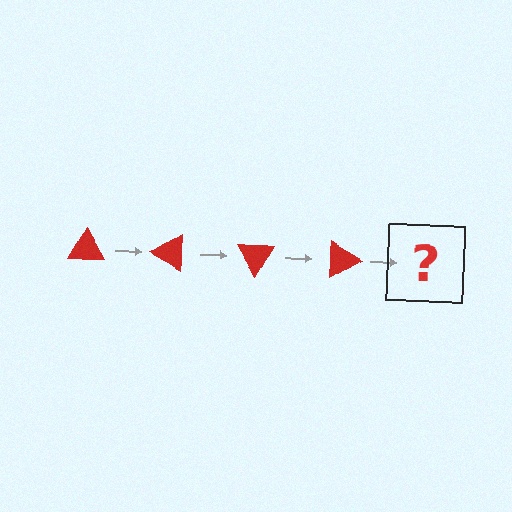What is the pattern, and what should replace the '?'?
The pattern is that the triangle rotates 30 degrees each step. The '?' should be a red triangle rotated 120 degrees.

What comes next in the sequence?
The next element should be a red triangle rotated 120 degrees.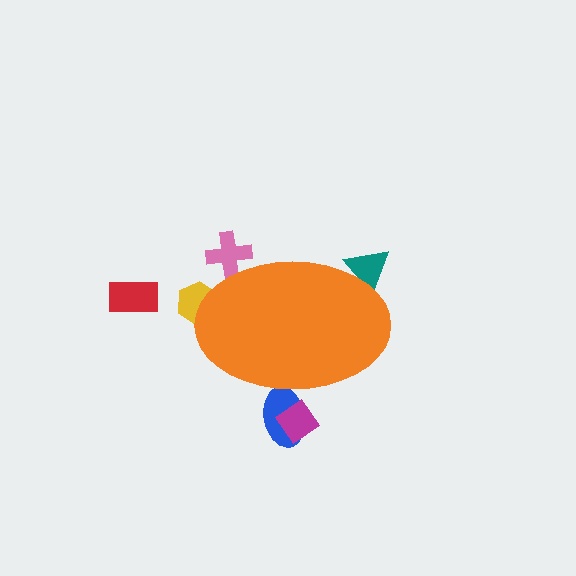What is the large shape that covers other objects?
An orange ellipse.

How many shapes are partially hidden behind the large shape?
5 shapes are partially hidden.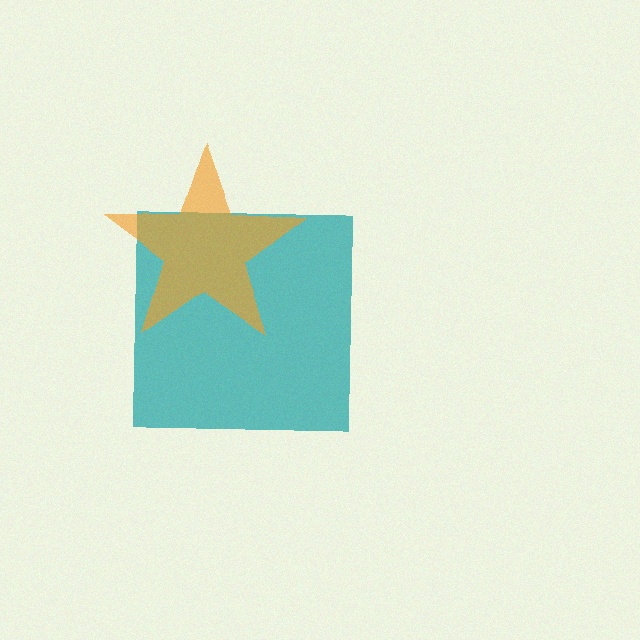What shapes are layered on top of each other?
The layered shapes are: a teal square, an orange star.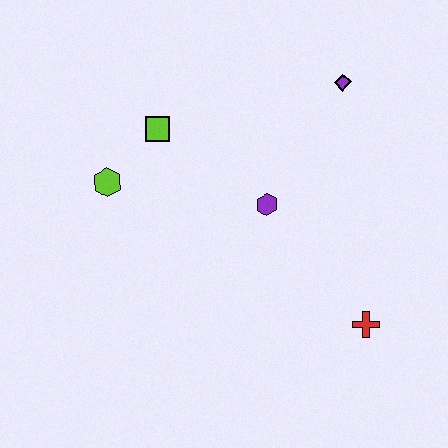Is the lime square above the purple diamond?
No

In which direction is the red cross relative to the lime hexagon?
The red cross is to the right of the lime hexagon.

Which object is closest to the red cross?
The purple hexagon is closest to the red cross.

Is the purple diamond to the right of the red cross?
No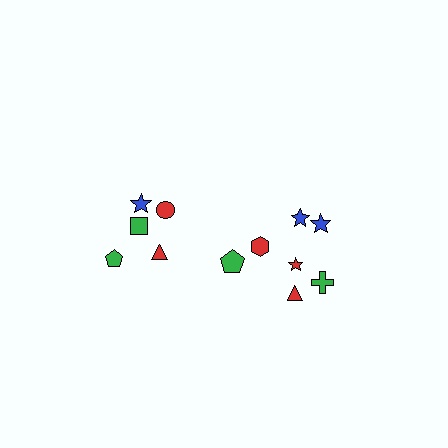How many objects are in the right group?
There are 7 objects.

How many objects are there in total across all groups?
There are 12 objects.